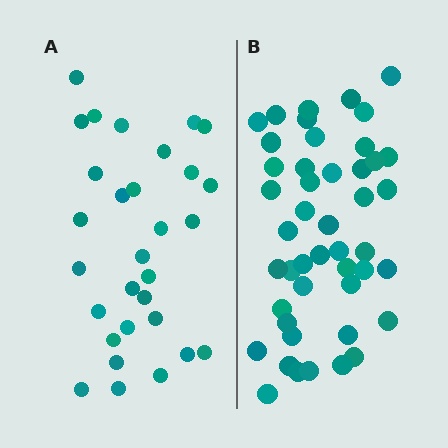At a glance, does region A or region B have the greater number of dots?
Region B (the right region) has more dots.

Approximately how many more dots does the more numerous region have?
Region B has approximately 15 more dots than region A.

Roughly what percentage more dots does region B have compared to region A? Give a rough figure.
About 55% more.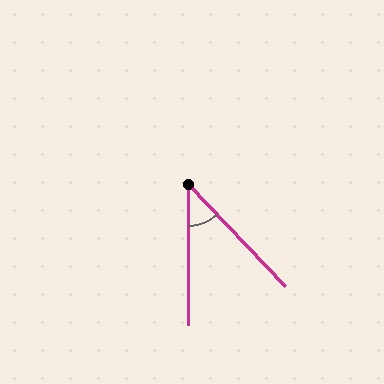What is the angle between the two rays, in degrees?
Approximately 43 degrees.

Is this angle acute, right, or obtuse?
It is acute.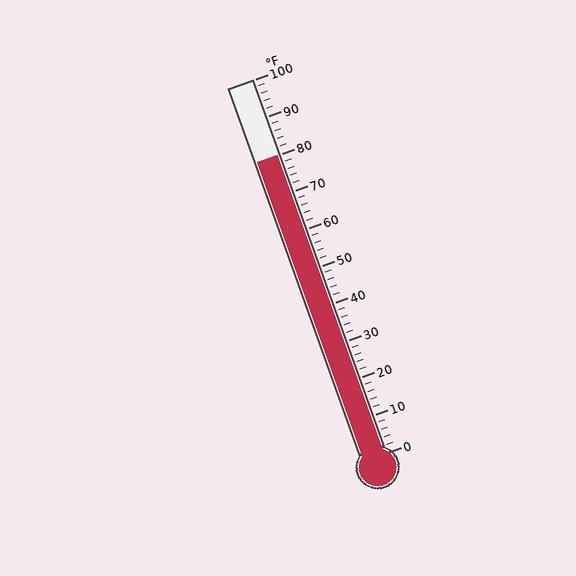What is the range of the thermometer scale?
The thermometer scale ranges from 0°F to 100°F.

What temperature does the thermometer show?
The thermometer shows approximately 80°F.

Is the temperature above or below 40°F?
The temperature is above 40°F.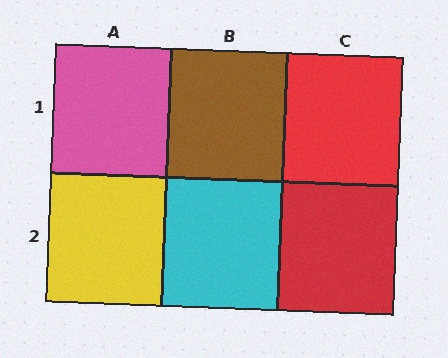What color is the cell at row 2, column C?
Red.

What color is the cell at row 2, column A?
Yellow.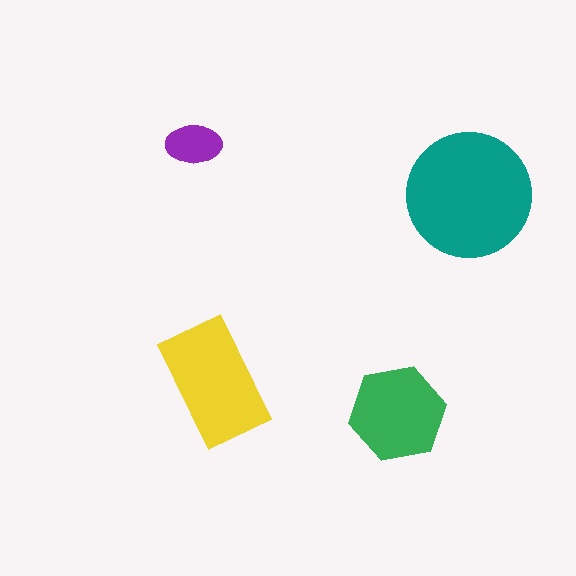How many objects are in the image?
There are 4 objects in the image.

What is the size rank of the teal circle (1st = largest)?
1st.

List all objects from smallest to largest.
The purple ellipse, the green hexagon, the yellow rectangle, the teal circle.